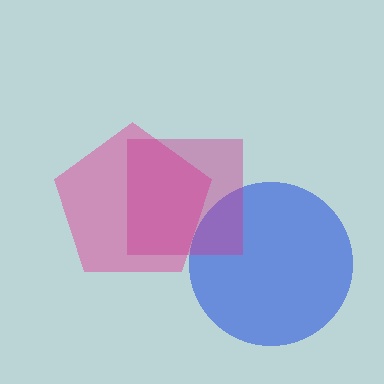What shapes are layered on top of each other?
The layered shapes are: a pink pentagon, a blue circle, a magenta square.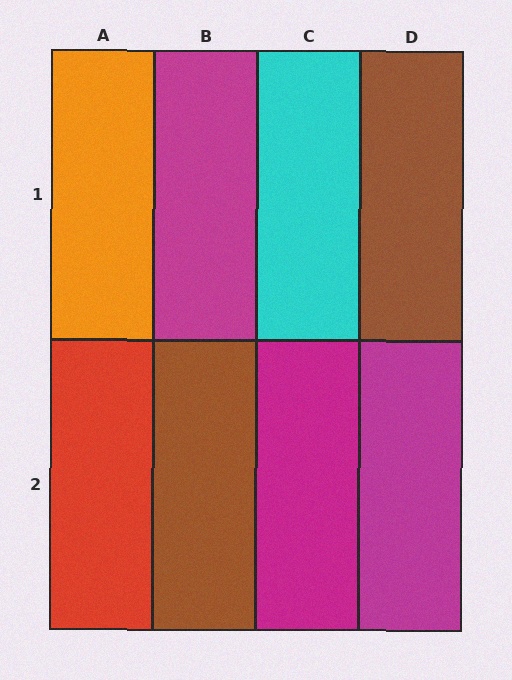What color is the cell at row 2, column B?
Brown.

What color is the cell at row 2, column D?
Magenta.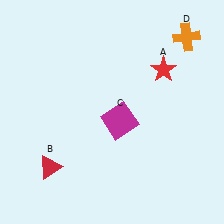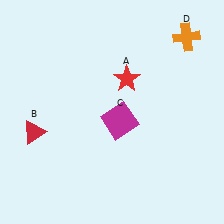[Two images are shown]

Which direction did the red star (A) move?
The red star (A) moved left.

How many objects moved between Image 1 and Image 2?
2 objects moved between the two images.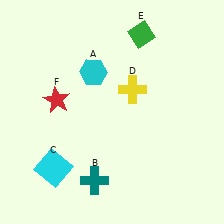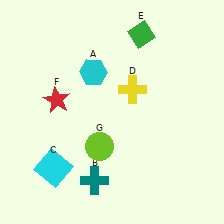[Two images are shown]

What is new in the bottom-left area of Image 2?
A lime circle (G) was added in the bottom-left area of Image 2.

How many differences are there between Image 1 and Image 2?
There is 1 difference between the two images.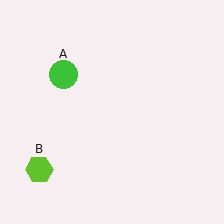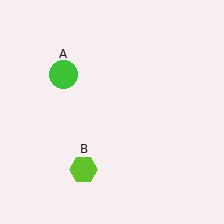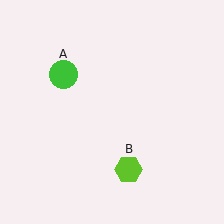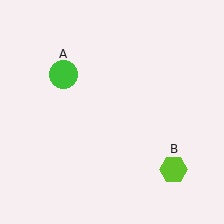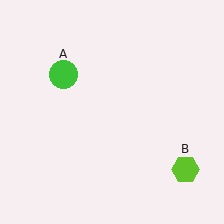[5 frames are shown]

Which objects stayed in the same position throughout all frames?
Green circle (object A) remained stationary.